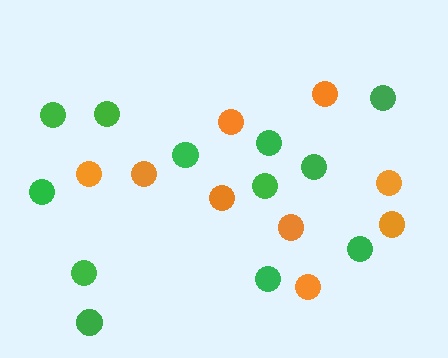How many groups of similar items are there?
There are 2 groups: one group of green circles (12) and one group of orange circles (9).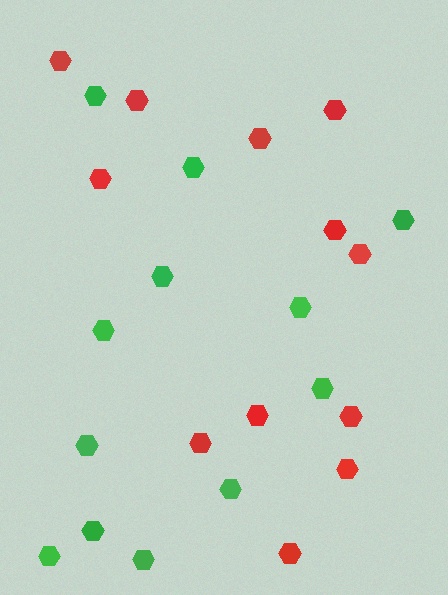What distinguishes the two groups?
There are 2 groups: one group of red hexagons (12) and one group of green hexagons (12).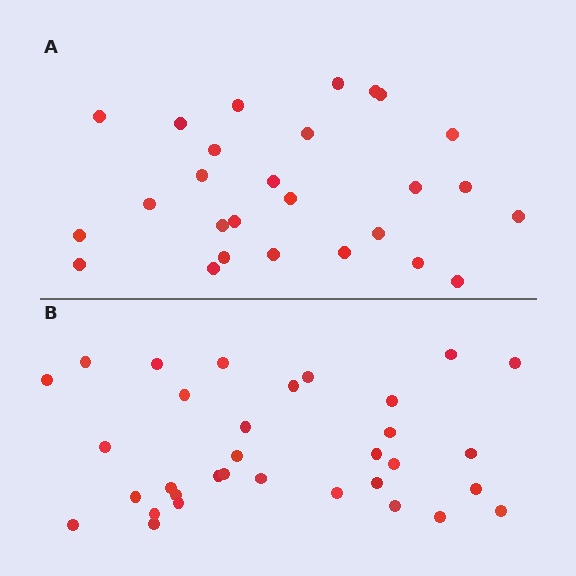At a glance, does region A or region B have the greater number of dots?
Region B (the bottom region) has more dots.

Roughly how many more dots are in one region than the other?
Region B has about 6 more dots than region A.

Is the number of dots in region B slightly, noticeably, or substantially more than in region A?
Region B has only slightly more — the two regions are fairly close. The ratio is roughly 1.2 to 1.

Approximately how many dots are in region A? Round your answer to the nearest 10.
About 30 dots. (The exact count is 27, which rounds to 30.)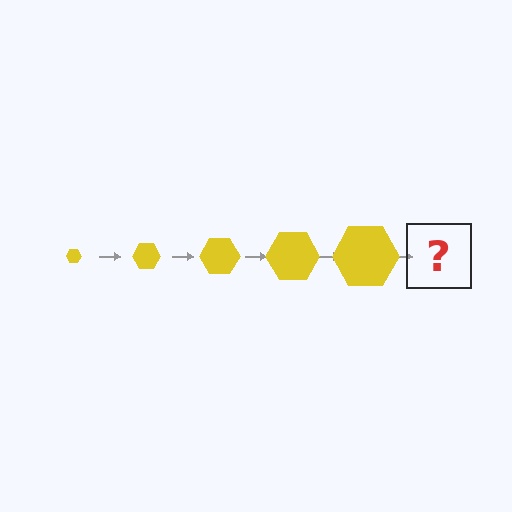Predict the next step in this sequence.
The next step is a yellow hexagon, larger than the previous one.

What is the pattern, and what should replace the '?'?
The pattern is that the hexagon gets progressively larger each step. The '?' should be a yellow hexagon, larger than the previous one.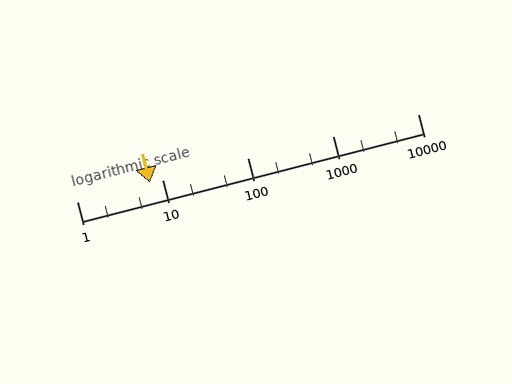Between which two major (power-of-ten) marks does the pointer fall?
The pointer is between 1 and 10.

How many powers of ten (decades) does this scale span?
The scale spans 4 decades, from 1 to 10000.